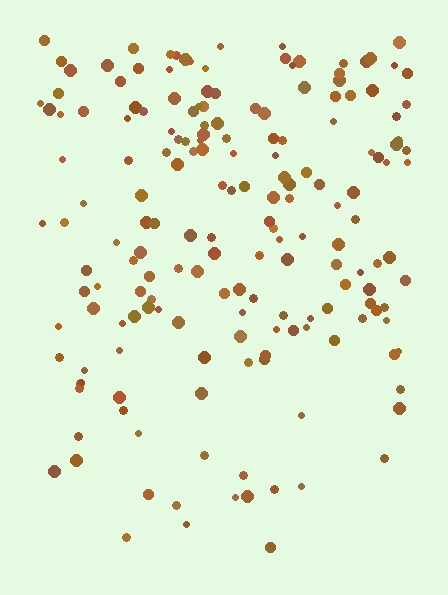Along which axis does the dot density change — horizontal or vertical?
Vertical.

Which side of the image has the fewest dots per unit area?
The bottom.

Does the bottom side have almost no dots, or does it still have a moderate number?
Still a moderate number, just noticeably fewer than the top.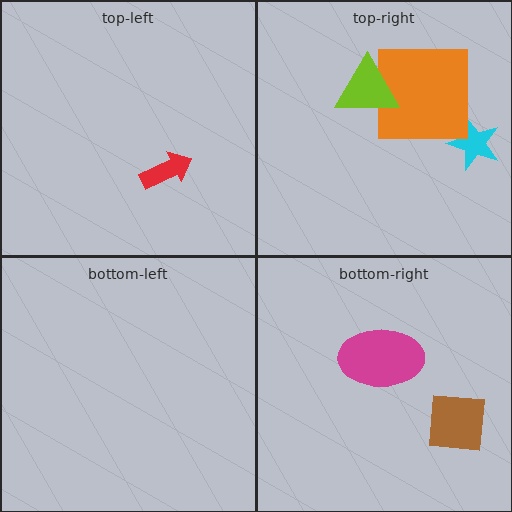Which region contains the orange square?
The top-right region.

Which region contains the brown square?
The bottom-right region.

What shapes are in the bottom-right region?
The magenta ellipse, the brown square.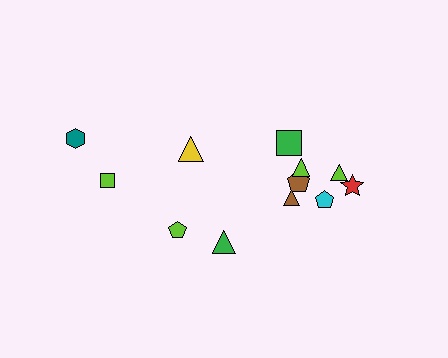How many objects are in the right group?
There are 8 objects.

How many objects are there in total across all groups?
There are 12 objects.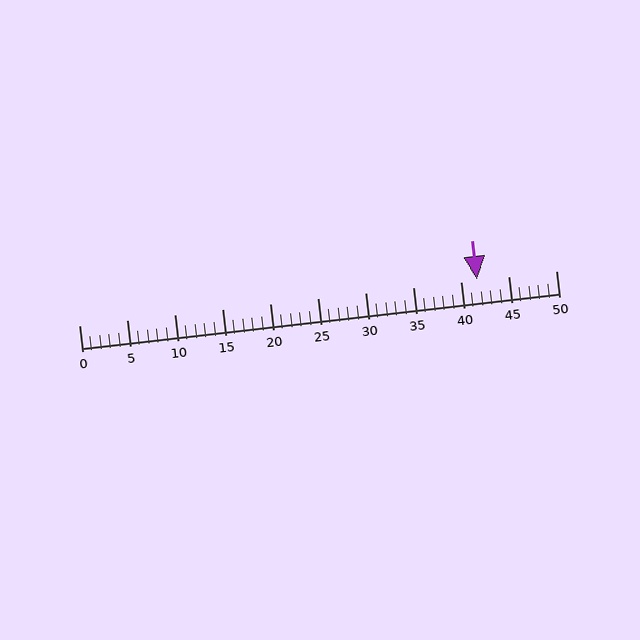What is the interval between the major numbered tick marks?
The major tick marks are spaced 5 units apart.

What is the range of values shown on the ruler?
The ruler shows values from 0 to 50.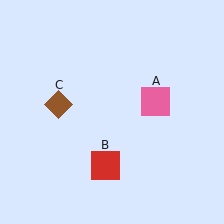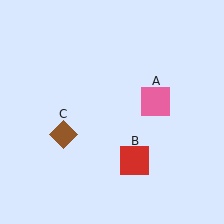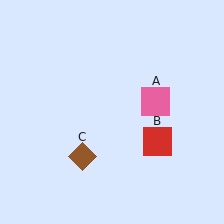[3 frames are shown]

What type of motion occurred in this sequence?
The red square (object B), brown diamond (object C) rotated counterclockwise around the center of the scene.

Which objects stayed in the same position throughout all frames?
Pink square (object A) remained stationary.